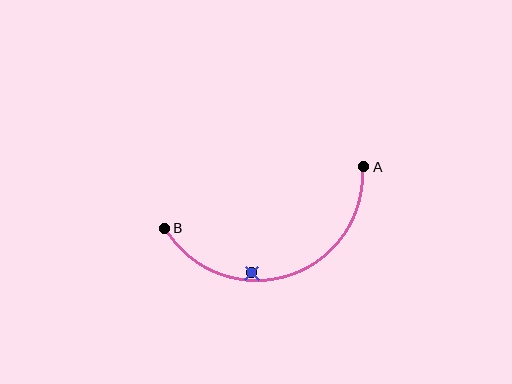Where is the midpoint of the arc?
The arc midpoint is the point on the curve farthest from the straight line joining A and B. It sits below that line.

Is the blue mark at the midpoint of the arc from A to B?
No — the blue mark does not lie on the arc at all. It sits slightly inside the curve.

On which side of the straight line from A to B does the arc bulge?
The arc bulges below the straight line connecting A and B.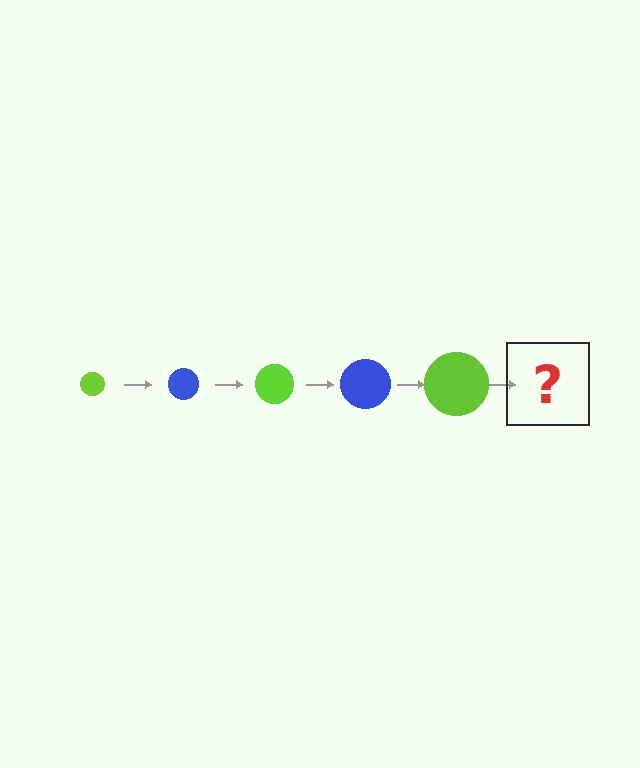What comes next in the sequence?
The next element should be a blue circle, larger than the previous one.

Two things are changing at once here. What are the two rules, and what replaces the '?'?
The two rules are that the circle grows larger each step and the color cycles through lime and blue. The '?' should be a blue circle, larger than the previous one.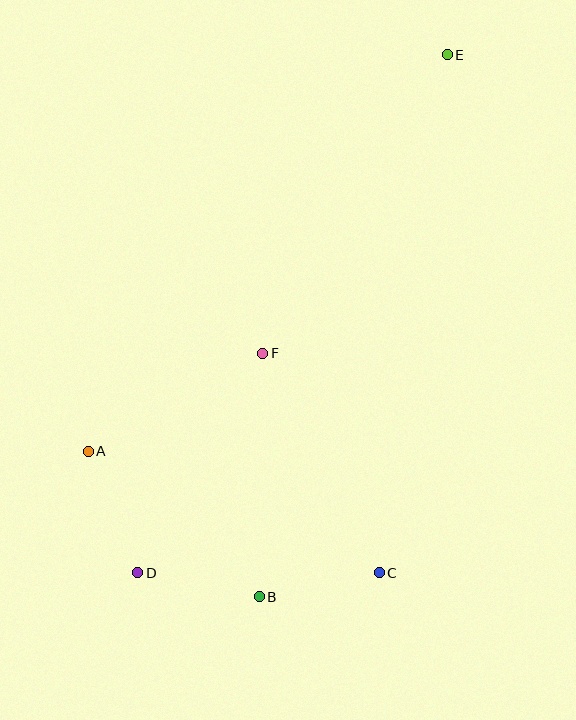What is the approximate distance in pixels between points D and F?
The distance between D and F is approximately 253 pixels.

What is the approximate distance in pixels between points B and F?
The distance between B and F is approximately 243 pixels.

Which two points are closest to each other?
Points B and C are closest to each other.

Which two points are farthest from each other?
Points D and E are farthest from each other.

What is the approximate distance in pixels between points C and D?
The distance between C and D is approximately 241 pixels.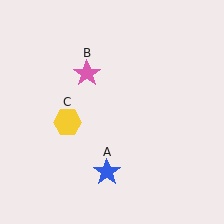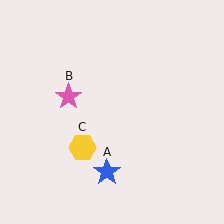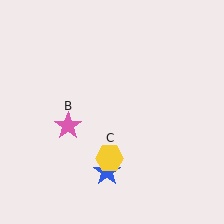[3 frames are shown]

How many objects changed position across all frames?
2 objects changed position: pink star (object B), yellow hexagon (object C).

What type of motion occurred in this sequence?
The pink star (object B), yellow hexagon (object C) rotated counterclockwise around the center of the scene.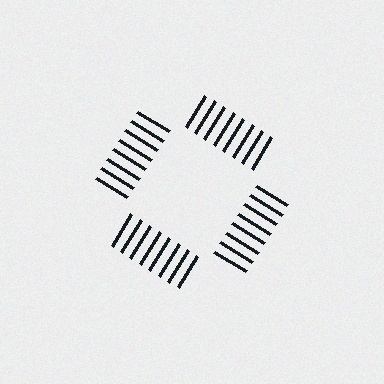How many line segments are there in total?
32 — 8 along each of the 4 edges.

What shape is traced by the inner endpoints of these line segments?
An illusory square — the line segments terminate on its edges but no continuous stroke is drawn.